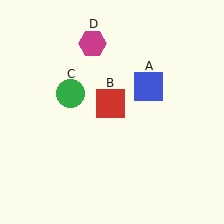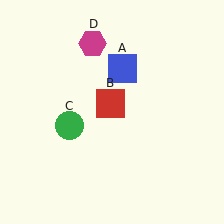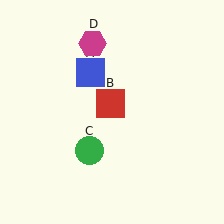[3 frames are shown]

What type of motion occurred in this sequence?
The blue square (object A), green circle (object C) rotated counterclockwise around the center of the scene.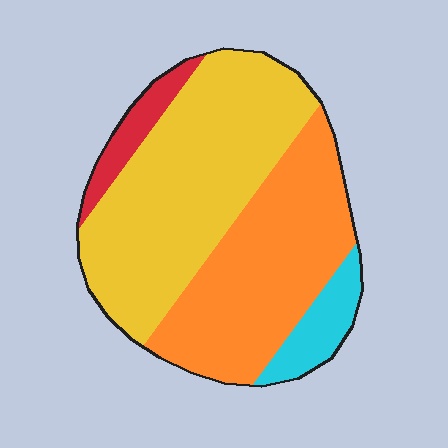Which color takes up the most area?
Yellow, at roughly 50%.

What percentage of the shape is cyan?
Cyan covers about 10% of the shape.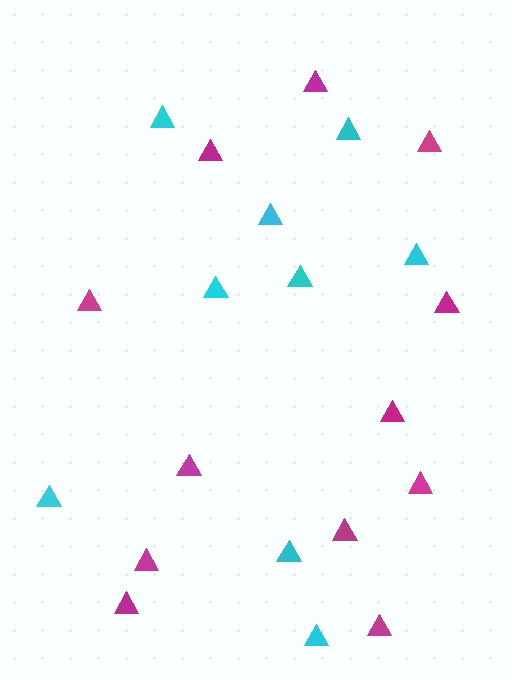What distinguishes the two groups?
There are 2 groups: one group of cyan triangles (9) and one group of magenta triangles (12).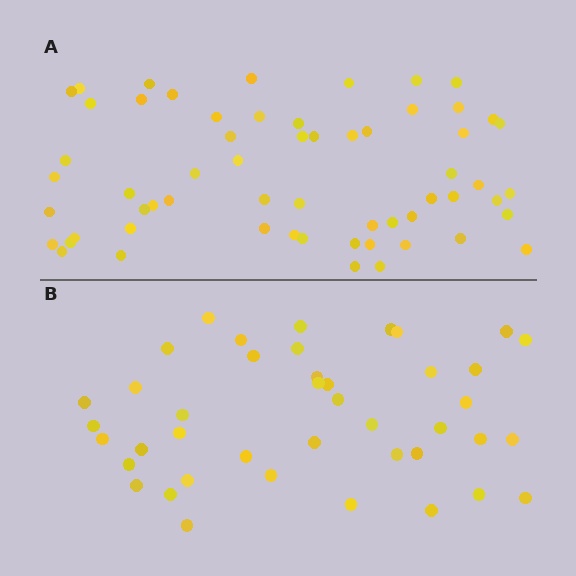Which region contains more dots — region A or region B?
Region A (the top region) has more dots.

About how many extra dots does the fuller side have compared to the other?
Region A has approximately 20 more dots than region B.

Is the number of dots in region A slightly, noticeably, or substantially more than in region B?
Region A has noticeably more, but not dramatically so. The ratio is roughly 1.4 to 1.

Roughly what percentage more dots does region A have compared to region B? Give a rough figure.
About 45% more.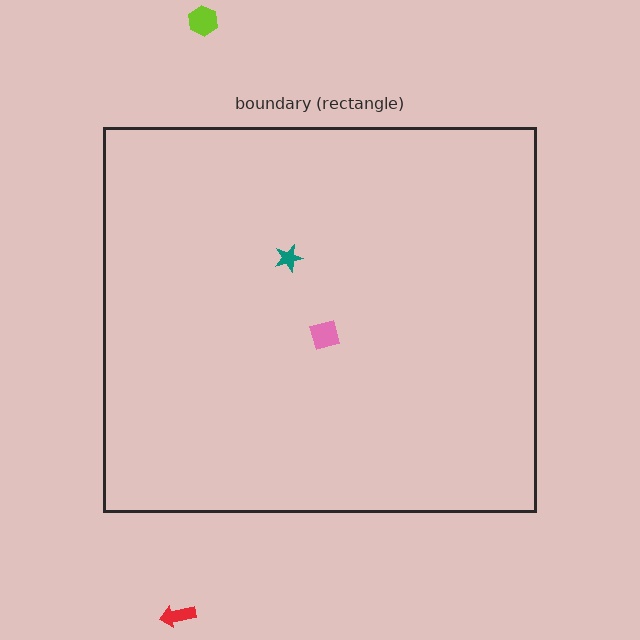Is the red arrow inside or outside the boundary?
Outside.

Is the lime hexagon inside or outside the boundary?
Outside.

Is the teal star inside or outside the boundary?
Inside.